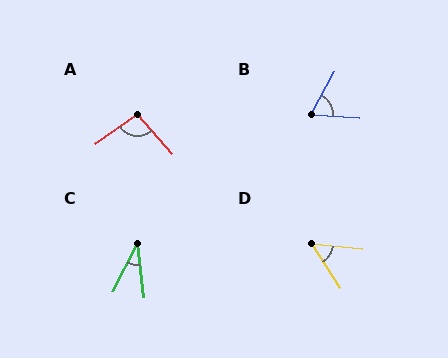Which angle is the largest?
A, at approximately 96 degrees.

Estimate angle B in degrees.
Approximately 66 degrees.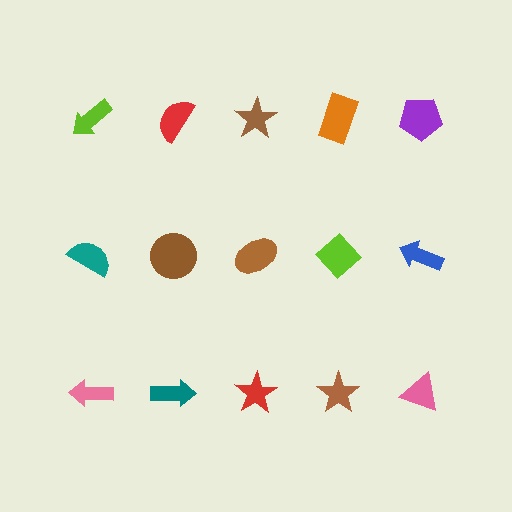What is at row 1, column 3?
A brown star.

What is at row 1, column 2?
A red semicircle.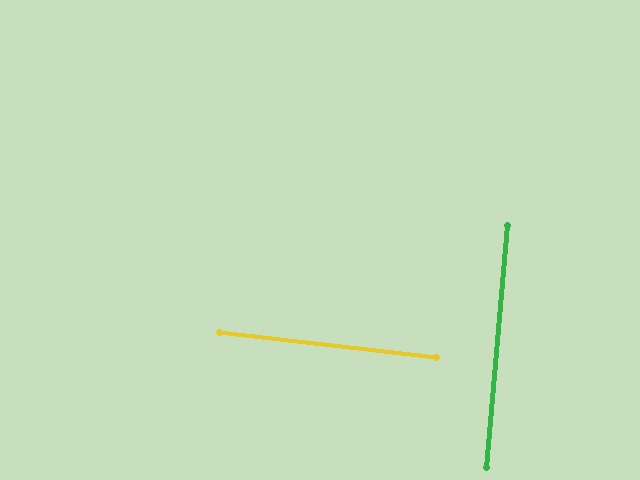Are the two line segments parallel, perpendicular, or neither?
Perpendicular — they meet at approximately 88°.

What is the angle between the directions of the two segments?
Approximately 88 degrees.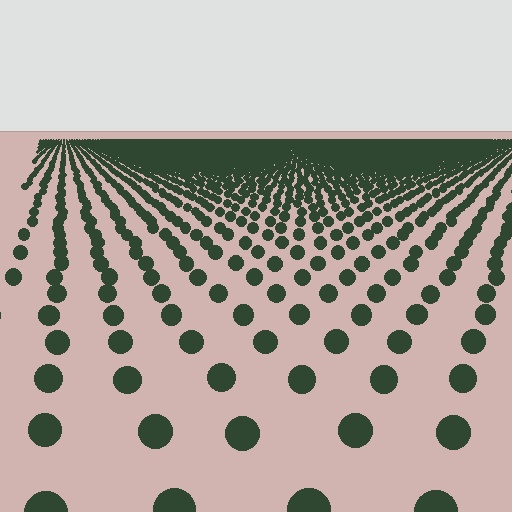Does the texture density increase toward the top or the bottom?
Density increases toward the top.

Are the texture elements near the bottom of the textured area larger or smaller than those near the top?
Larger. Near the bottom, elements are closer to the viewer and appear at a bigger on-screen size.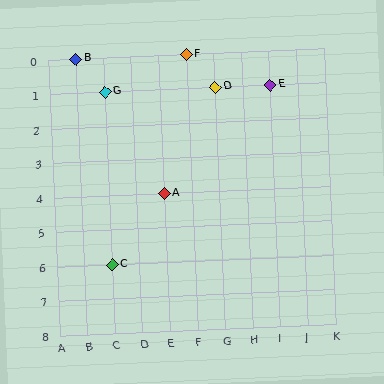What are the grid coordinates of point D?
Point D is at grid coordinates (G, 1).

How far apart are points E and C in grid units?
Points E and C are 6 columns and 5 rows apart (about 7.8 grid units diagonally).